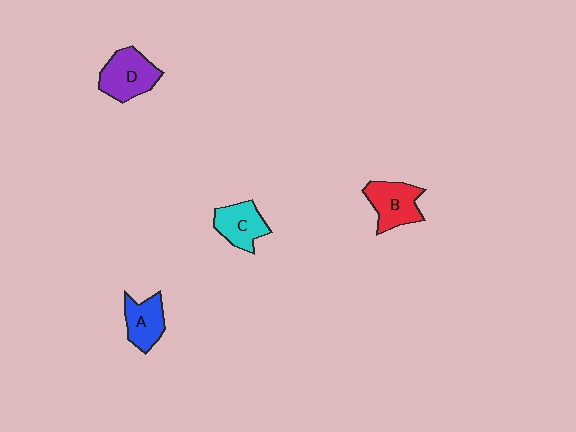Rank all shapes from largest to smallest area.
From largest to smallest: D (purple), B (red), C (cyan), A (blue).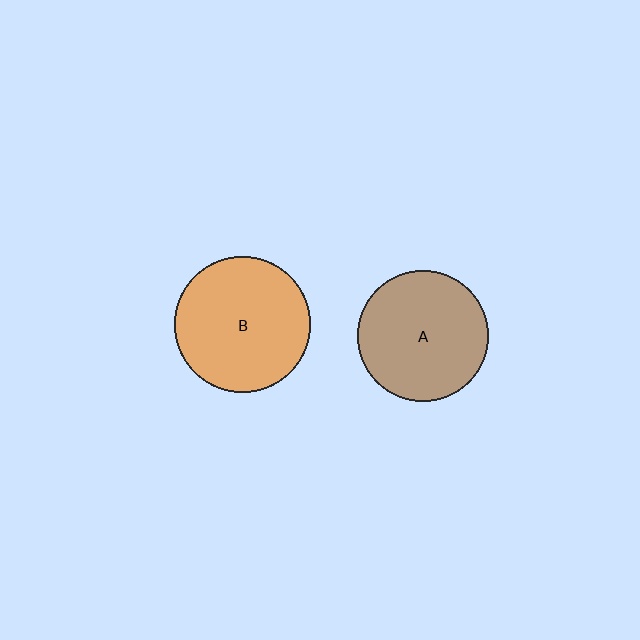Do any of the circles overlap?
No, none of the circles overlap.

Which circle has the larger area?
Circle B (orange).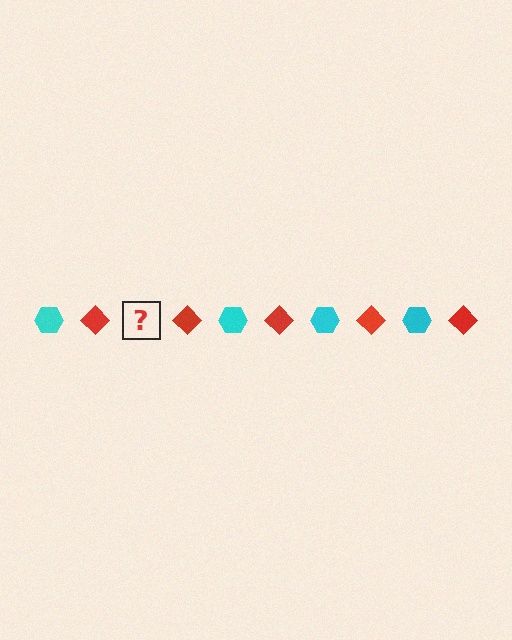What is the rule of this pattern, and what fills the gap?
The rule is that the pattern alternates between cyan hexagon and red diamond. The gap should be filled with a cyan hexagon.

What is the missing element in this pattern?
The missing element is a cyan hexagon.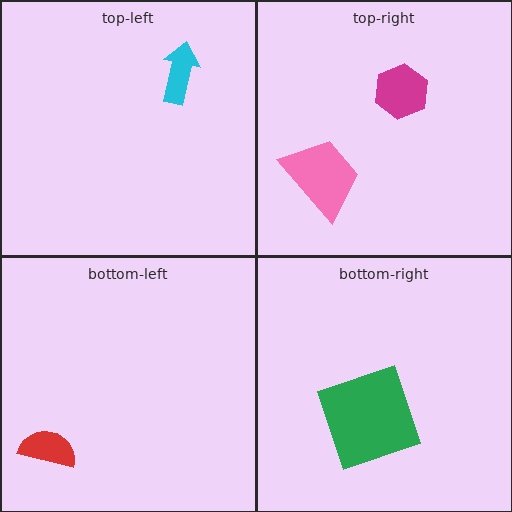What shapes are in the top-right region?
The pink trapezoid, the magenta hexagon.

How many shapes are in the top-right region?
2.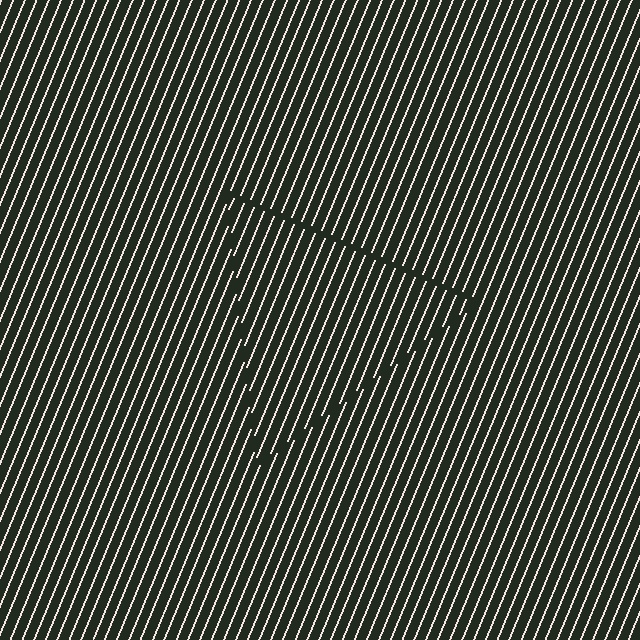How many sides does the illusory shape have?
3 sides — the line-ends trace a triangle.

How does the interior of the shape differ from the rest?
The interior of the shape contains the same grating, shifted by half a period — the contour is defined by the phase discontinuity where line-ends from the inner and outer gratings abut.